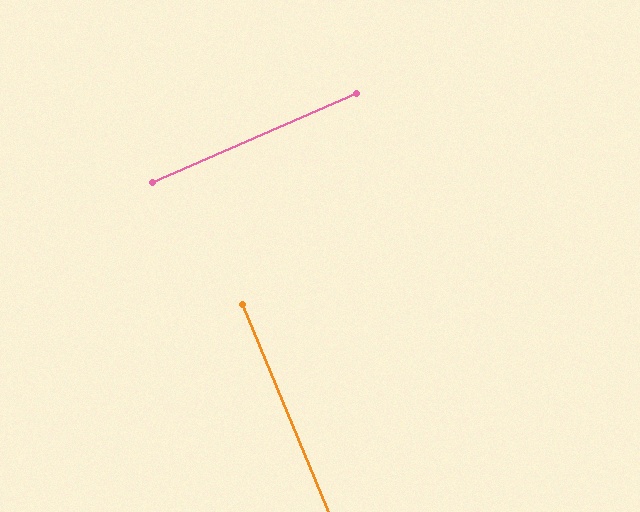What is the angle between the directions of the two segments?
Approximately 89 degrees.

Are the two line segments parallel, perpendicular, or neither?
Perpendicular — they meet at approximately 89°.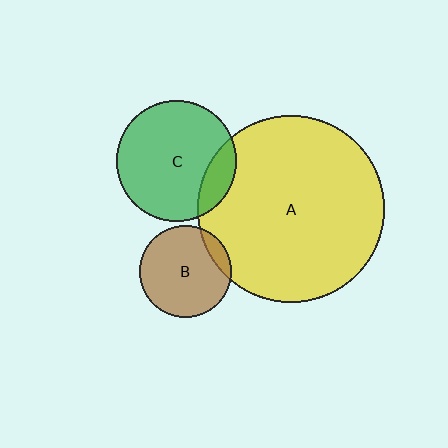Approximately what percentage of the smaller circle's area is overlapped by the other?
Approximately 15%.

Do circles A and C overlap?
Yes.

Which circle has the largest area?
Circle A (yellow).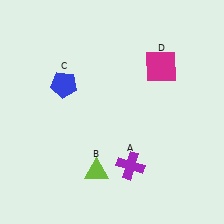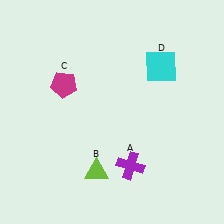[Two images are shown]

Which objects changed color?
C changed from blue to magenta. D changed from magenta to cyan.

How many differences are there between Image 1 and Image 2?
There are 2 differences between the two images.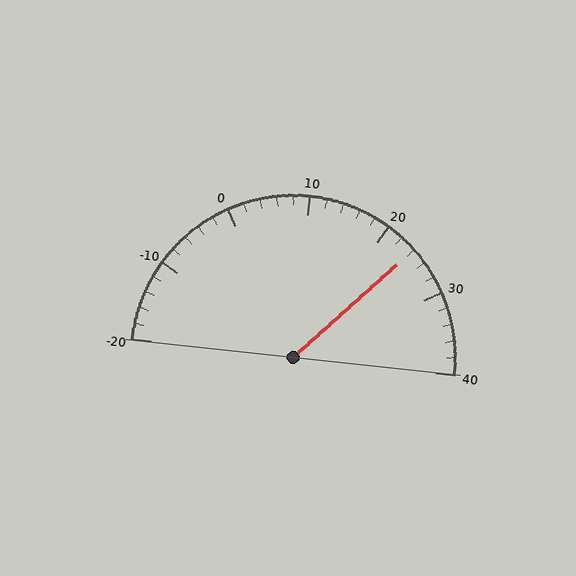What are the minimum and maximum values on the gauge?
The gauge ranges from -20 to 40.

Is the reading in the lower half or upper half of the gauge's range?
The reading is in the upper half of the range (-20 to 40).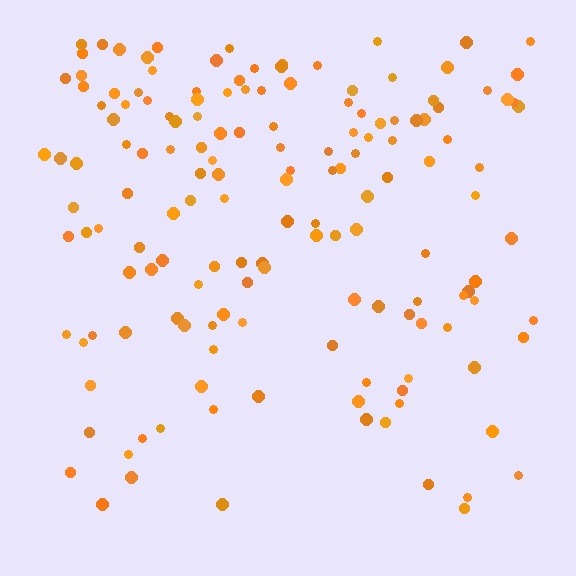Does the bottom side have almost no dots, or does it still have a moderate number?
Still a moderate number, just noticeably fewer than the top.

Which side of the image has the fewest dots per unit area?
The bottom.